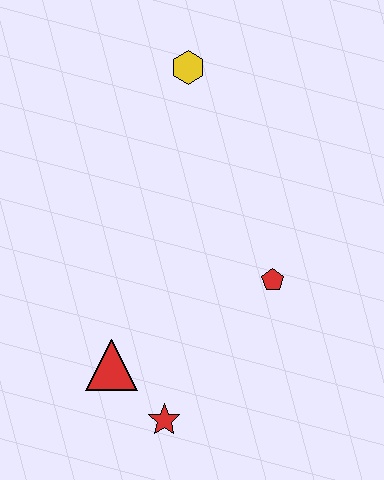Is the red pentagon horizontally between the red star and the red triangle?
No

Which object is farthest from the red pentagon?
The yellow hexagon is farthest from the red pentagon.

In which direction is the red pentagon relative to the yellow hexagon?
The red pentagon is below the yellow hexagon.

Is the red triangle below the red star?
No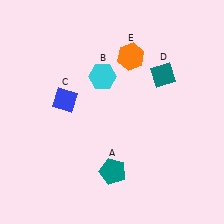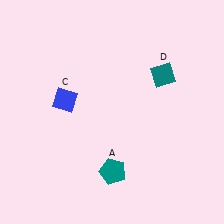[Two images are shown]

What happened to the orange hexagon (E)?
The orange hexagon (E) was removed in Image 2. It was in the top-right area of Image 1.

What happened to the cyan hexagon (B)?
The cyan hexagon (B) was removed in Image 2. It was in the top-left area of Image 1.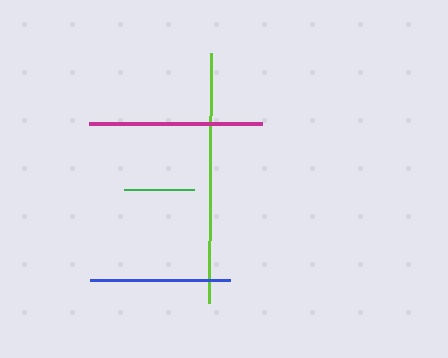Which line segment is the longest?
The lime line is the longest at approximately 249 pixels.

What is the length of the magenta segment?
The magenta segment is approximately 173 pixels long.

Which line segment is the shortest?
The green line is the shortest at approximately 70 pixels.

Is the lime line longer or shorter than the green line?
The lime line is longer than the green line.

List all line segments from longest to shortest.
From longest to shortest: lime, magenta, blue, green.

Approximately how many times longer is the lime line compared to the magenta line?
The lime line is approximately 1.4 times the length of the magenta line.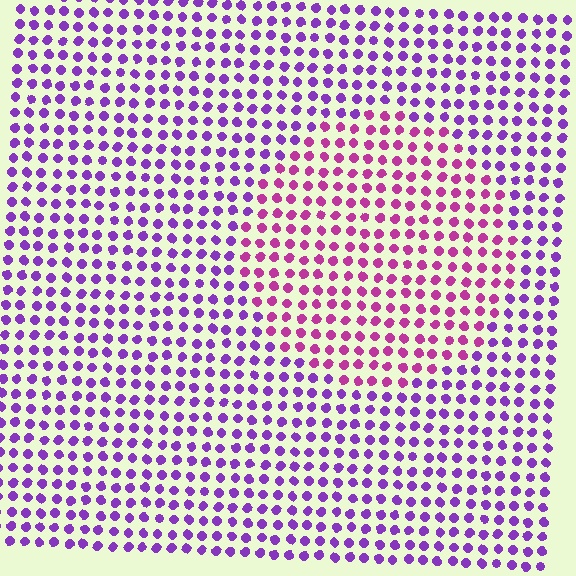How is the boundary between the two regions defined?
The boundary is defined purely by a slight shift in hue (about 38 degrees). Spacing, size, and orientation are identical on both sides.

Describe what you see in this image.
The image is filled with small purple elements in a uniform arrangement. A circle-shaped region is visible where the elements are tinted to a slightly different hue, forming a subtle color boundary.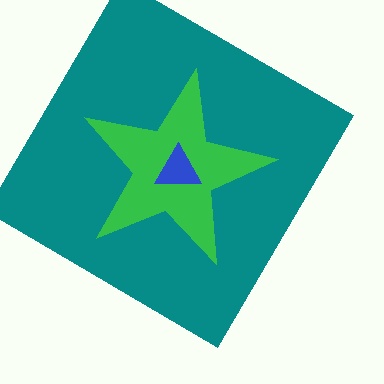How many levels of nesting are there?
3.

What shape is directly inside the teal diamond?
The green star.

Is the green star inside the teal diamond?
Yes.